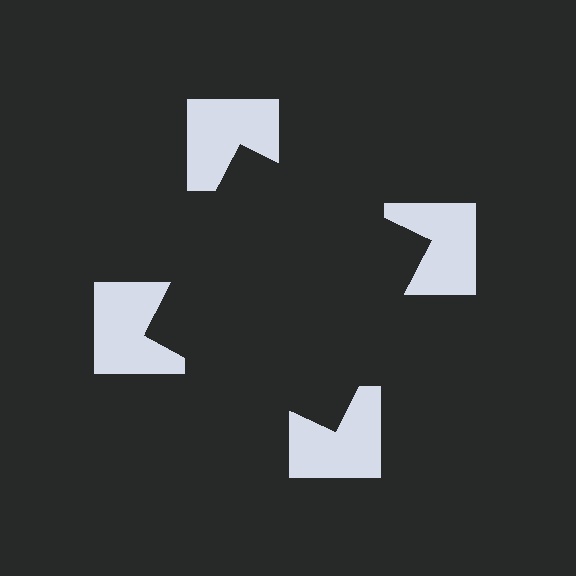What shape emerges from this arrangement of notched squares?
An illusory square — its edges are inferred from the aligned wedge cuts in the notched squares, not physically drawn.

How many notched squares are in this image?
There are 4 — one at each vertex of the illusory square.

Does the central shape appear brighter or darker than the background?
It typically appears slightly darker than the background, even though no actual brightness change is drawn.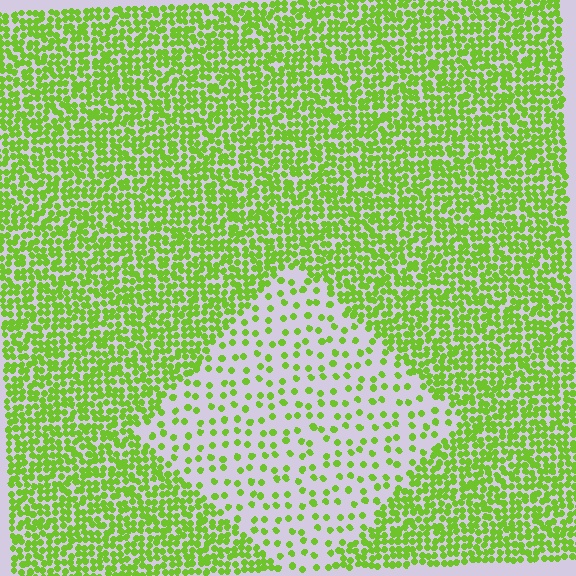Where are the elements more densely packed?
The elements are more densely packed outside the diamond boundary.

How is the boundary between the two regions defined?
The boundary is defined by a change in element density (approximately 3.0x ratio). All elements are the same color, size, and shape.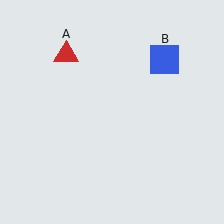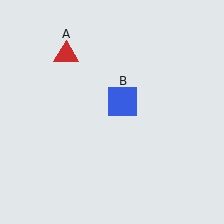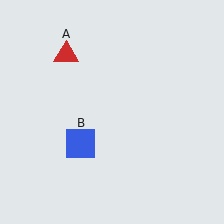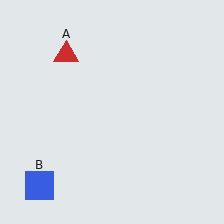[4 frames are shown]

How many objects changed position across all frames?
1 object changed position: blue square (object B).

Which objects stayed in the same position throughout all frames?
Red triangle (object A) remained stationary.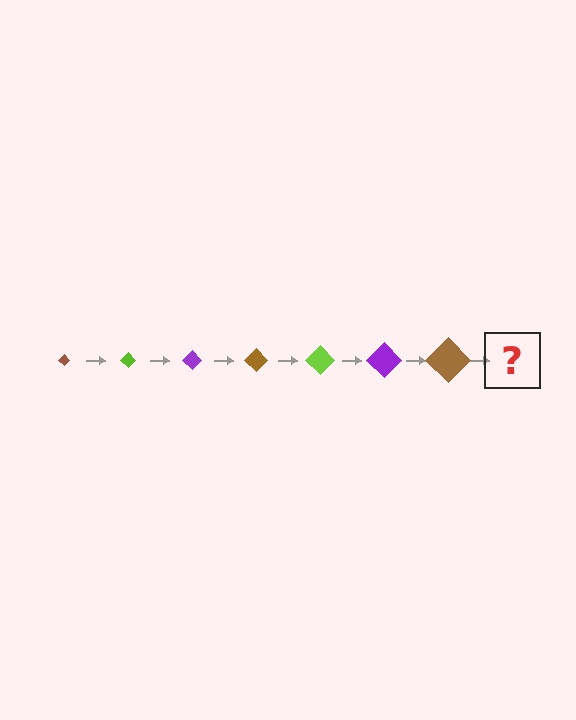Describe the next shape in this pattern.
It should be a lime diamond, larger than the previous one.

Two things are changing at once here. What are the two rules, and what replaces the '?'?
The two rules are that the diamond grows larger each step and the color cycles through brown, lime, and purple. The '?' should be a lime diamond, larger than the previous one.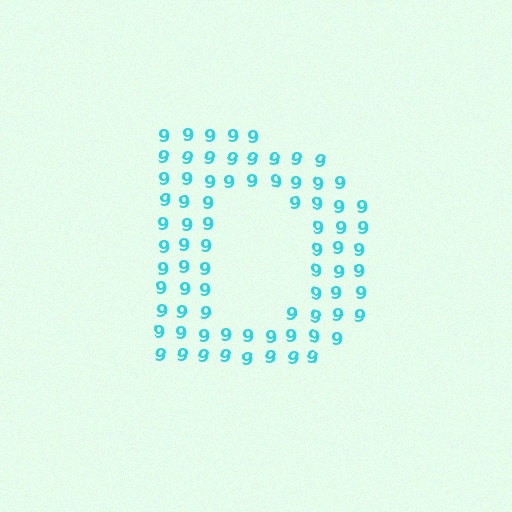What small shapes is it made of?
It is made of small digit 9's.